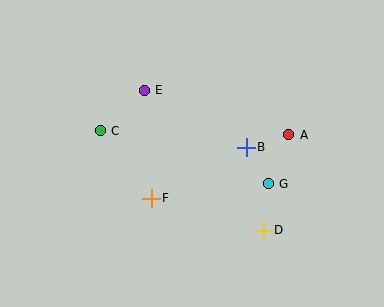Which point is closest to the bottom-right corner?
Point D is closest to the bottom-right corner.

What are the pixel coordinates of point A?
Point A is at (289, 135).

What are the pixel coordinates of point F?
Point F is at (151, 198).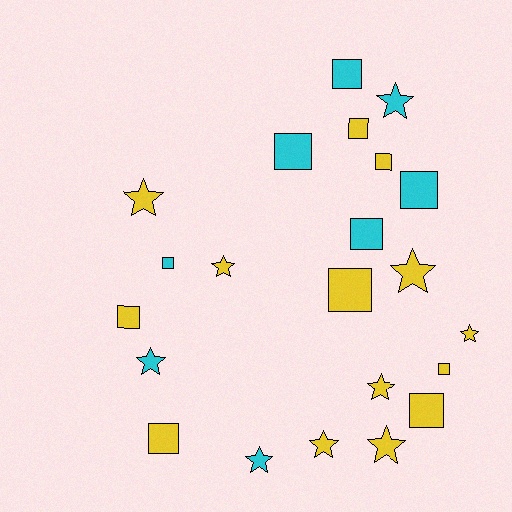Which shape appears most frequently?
Square, with 12 objects.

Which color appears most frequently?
Yellow, with 14 objects.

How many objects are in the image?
There are 22 objects.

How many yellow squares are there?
There are 7 yellow squares.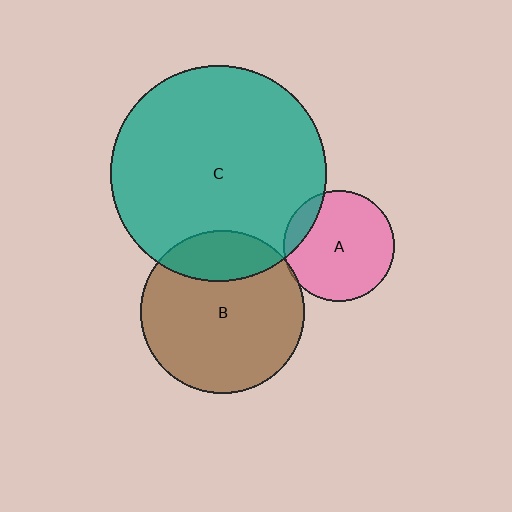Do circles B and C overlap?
Yes.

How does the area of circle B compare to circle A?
Approximately 2.2 times.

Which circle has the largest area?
Circle C (teal).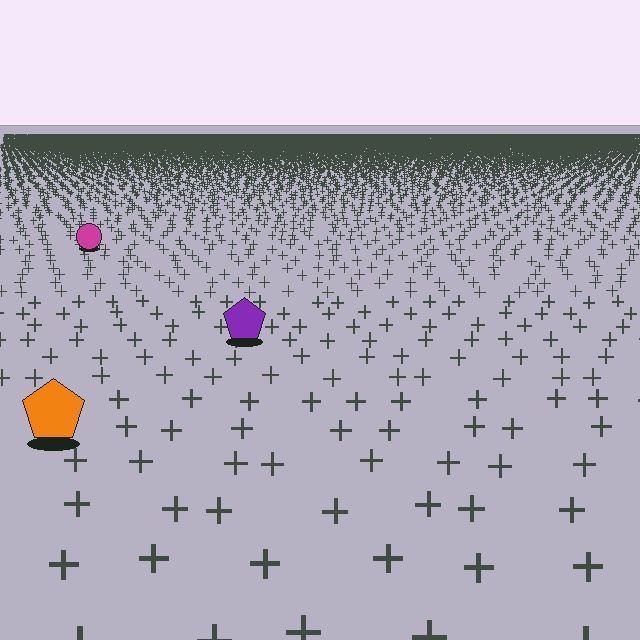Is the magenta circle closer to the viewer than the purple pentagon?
No. The purple pentagon is closer — you can tell from the texture gradient: the ground texture is coarser near it.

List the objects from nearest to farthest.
From nearest to farthest: the orange pentagon, the purple pentagon, the magenta circle.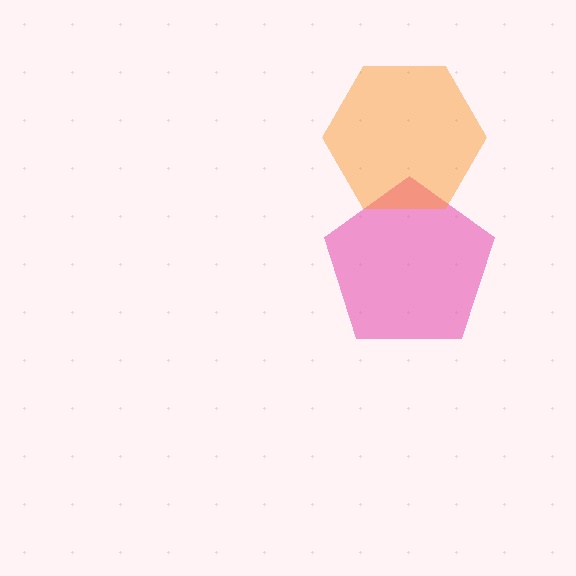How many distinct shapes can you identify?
There are 2 distinct shapes: a pink pentagon, an orange hexagon.